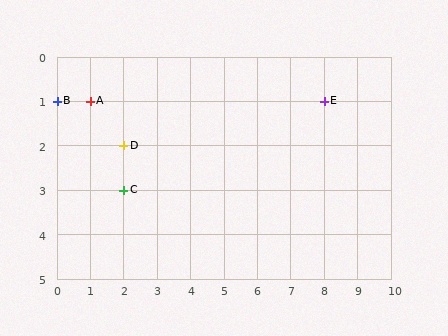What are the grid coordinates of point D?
Point D is at grid coordinates (2, 2).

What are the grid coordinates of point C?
Point C is at grid coordinates (2, 3).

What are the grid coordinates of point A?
Point A is at grid coordinates (1, 1).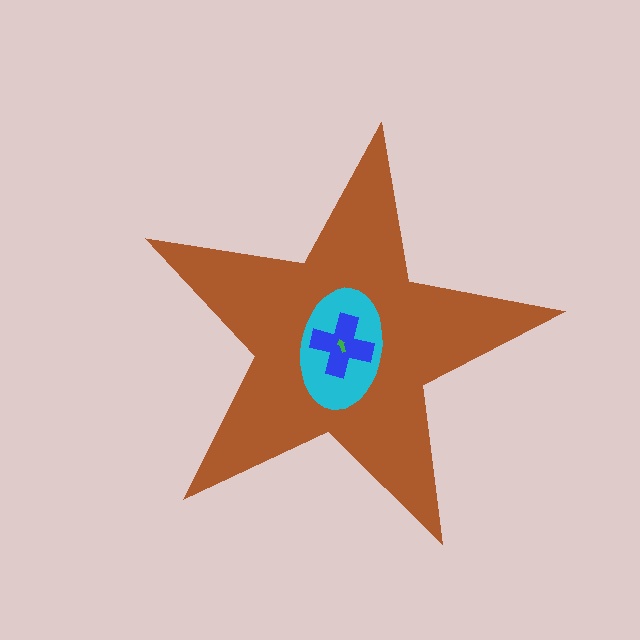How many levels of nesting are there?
4.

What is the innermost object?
The green arrow.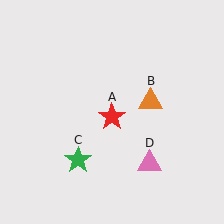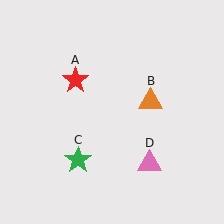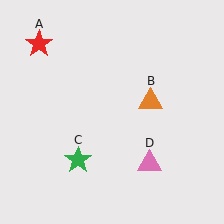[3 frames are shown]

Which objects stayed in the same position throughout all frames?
Orange triangle (object B) and green star (object C) and pink triangle (object D) remained stationary.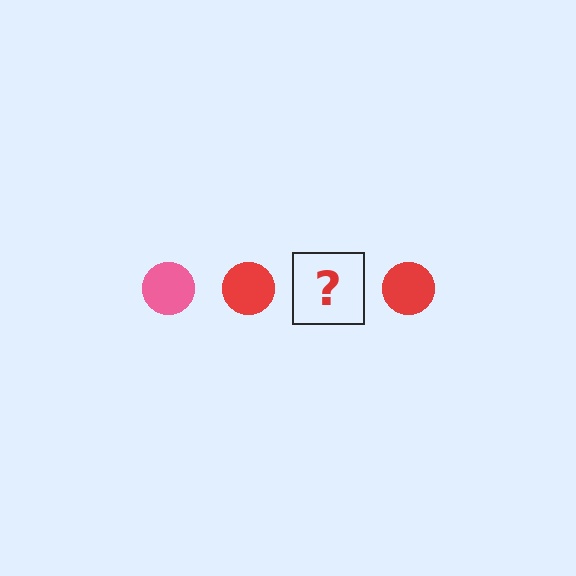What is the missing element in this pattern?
The missing element is a pink circle.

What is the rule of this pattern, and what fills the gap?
The rule is that the pattern cycles through pink, red circles. The gap should be filled with a pink circle.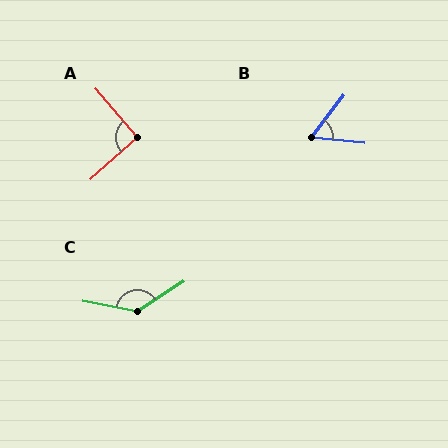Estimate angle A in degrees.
Approximately 91 degrees.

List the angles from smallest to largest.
B (58°), A (91°), C (135°).